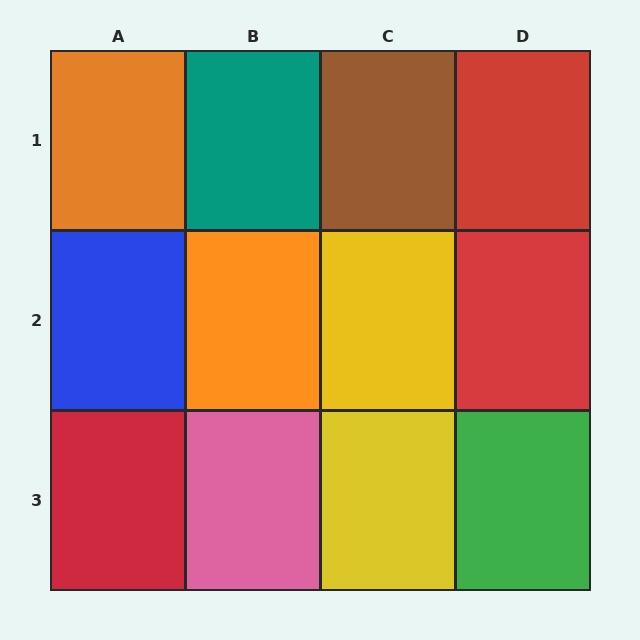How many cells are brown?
1 cell is brown.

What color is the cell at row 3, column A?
Red.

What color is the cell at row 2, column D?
Red.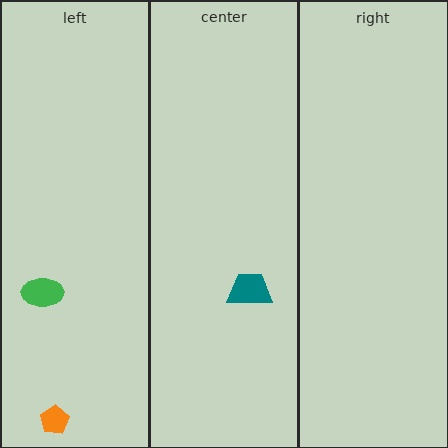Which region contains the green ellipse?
The left region.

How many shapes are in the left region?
2.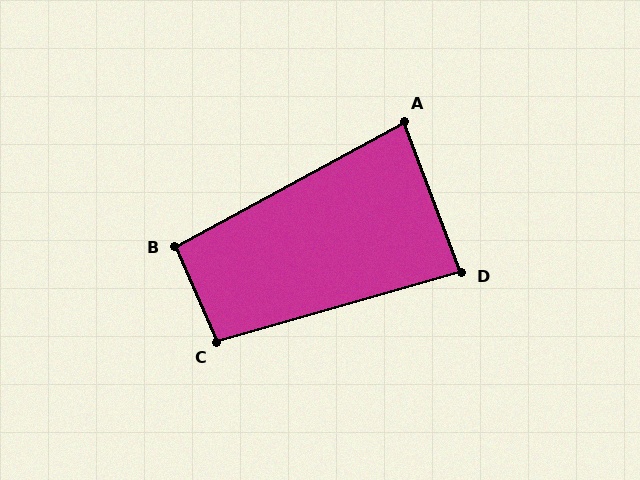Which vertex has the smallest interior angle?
A, at approximately 82 degrees.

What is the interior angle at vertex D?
Approximately 85 degrees (approximately right).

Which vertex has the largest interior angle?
C, at approximately 98 degrees.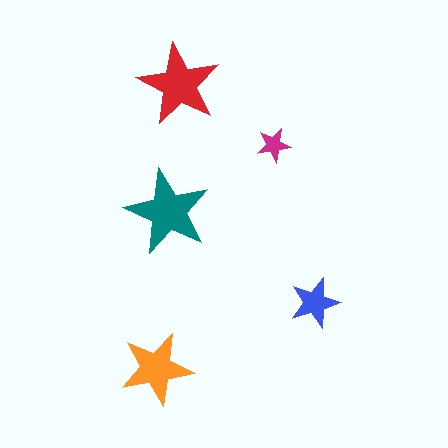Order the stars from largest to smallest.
the teal one, the red one, the orange one, the blue one, the magenta one.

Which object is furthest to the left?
The orange star is leftmost.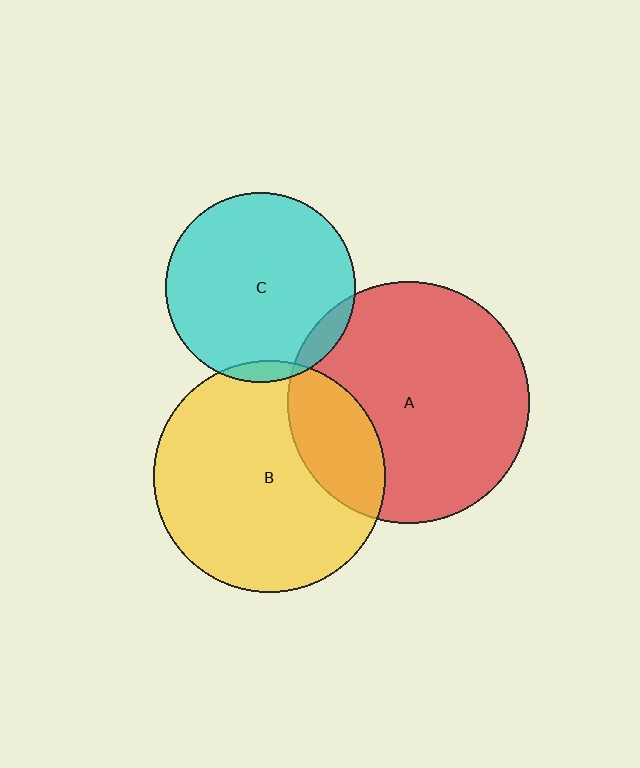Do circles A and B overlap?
Yes.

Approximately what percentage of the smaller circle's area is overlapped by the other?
Approximately 25%.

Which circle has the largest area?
Circle A (red).